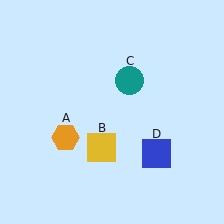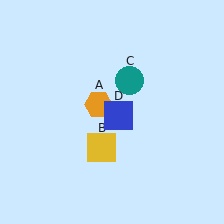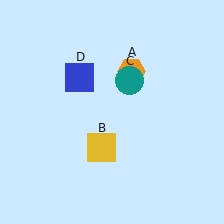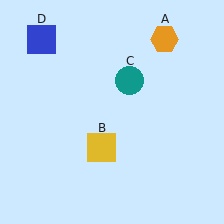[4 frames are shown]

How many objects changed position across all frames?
2 objects changed position: orange hexagon (object A), blue square (object D).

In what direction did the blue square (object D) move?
The blue square (object D) moved up and to the left.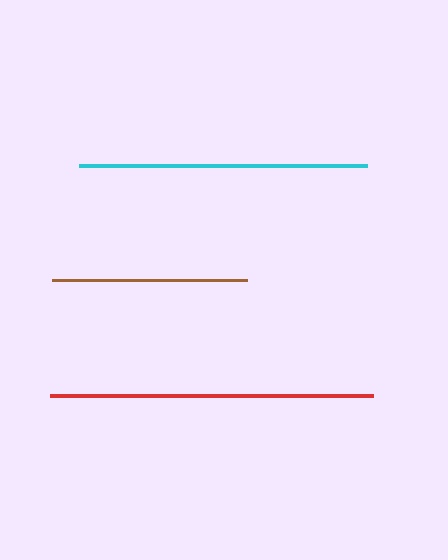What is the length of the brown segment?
The brown segment is approximately 195 pixels long.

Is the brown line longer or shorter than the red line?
The red line is longer than the brown line.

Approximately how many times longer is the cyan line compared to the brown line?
The cyan line is approximately 1.5 times the length of the brown line.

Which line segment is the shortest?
The brown line is the shortest at approximately 195 pixels.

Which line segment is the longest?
The red line is the longest at approximately 322 pixels.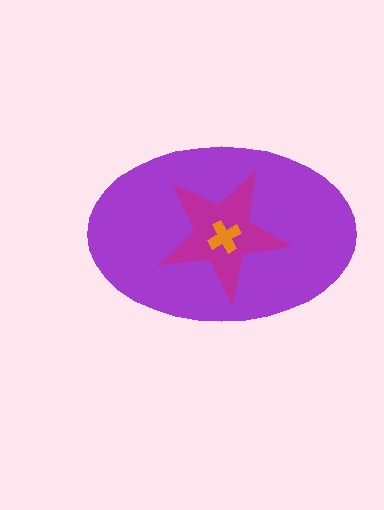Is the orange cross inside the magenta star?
Yes.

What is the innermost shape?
The orange cross.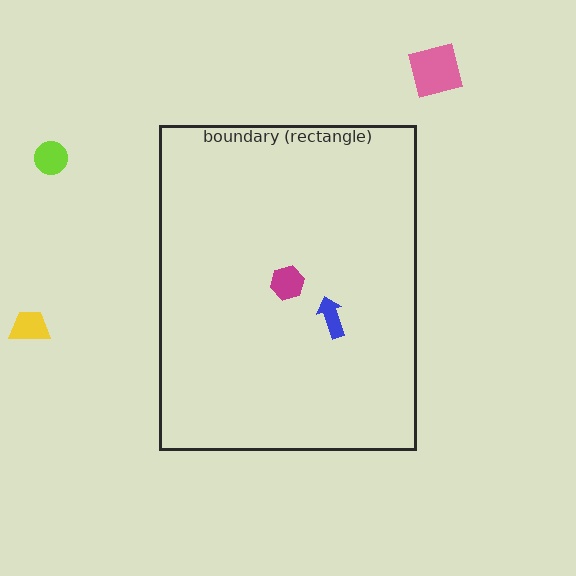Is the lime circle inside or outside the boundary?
Outside.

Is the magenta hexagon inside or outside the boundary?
Inside.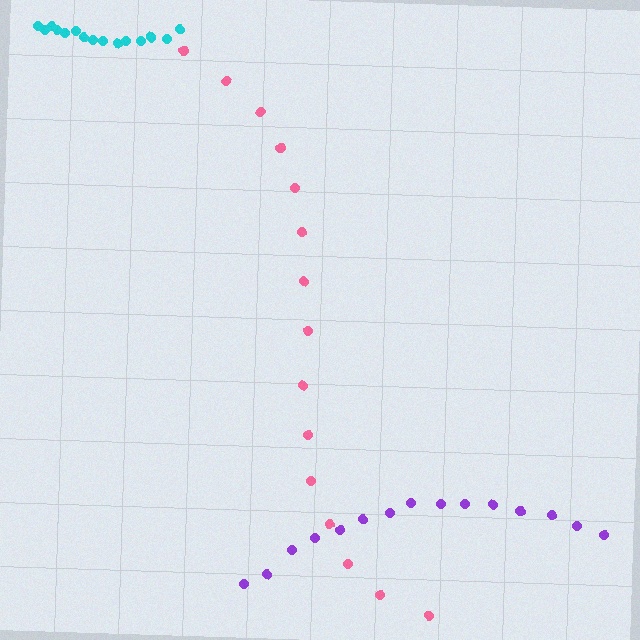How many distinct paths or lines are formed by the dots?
There are 3 distinct paths.